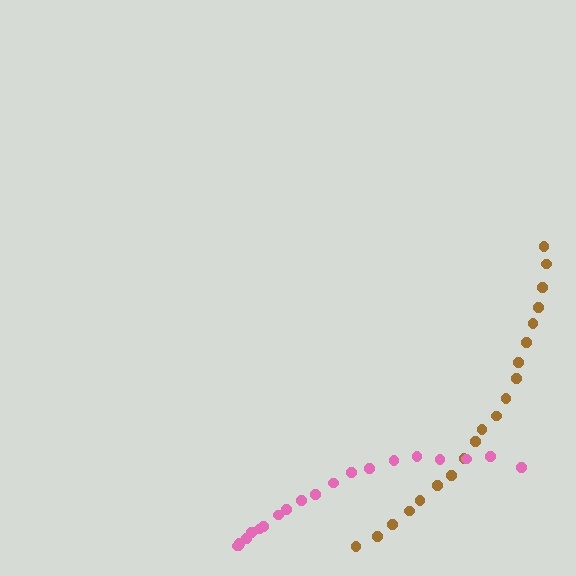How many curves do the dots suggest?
There are 2 distinct paths.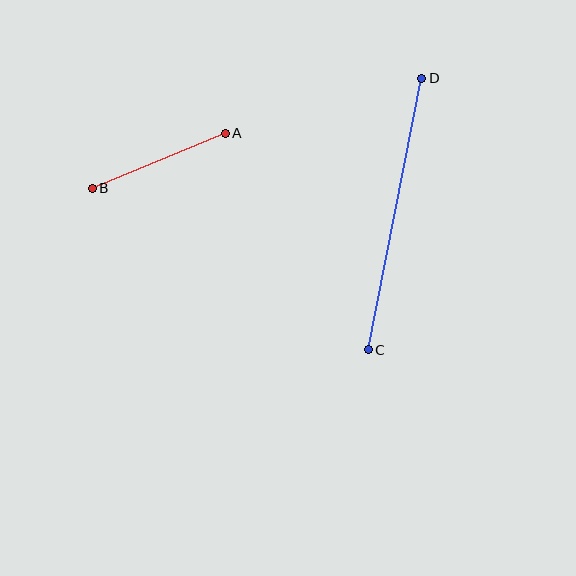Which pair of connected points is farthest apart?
Points C and D are farthest apart.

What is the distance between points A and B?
The distance is approximately 144 pixels.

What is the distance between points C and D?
The distance is approximately 277 pixels.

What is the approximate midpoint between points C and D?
The midpoint is at approximately (395, 214) pixels.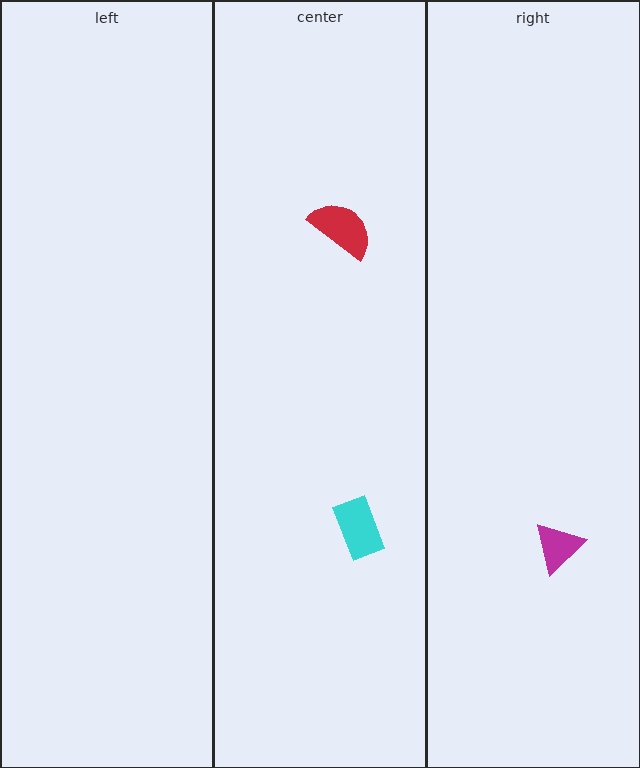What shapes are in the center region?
The red semicircle, the cyan rectangle.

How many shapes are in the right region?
1.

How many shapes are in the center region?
2.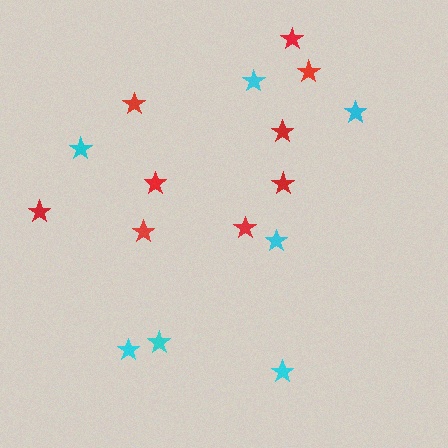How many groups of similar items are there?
There are 2 groups: one group of red stars (9) and one group of cyan stars (7).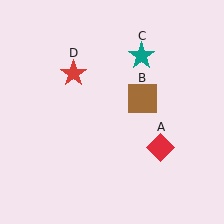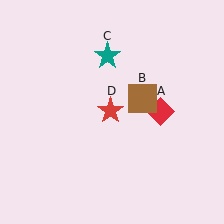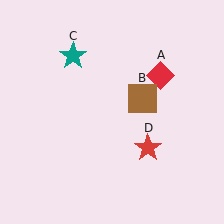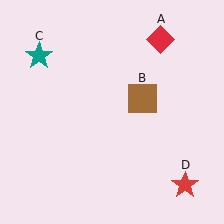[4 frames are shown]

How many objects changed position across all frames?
3 objects changed position: red diamond (object A), teal star (object C), red star (object D).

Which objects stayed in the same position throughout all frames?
Brown square (object B) remained stationary.